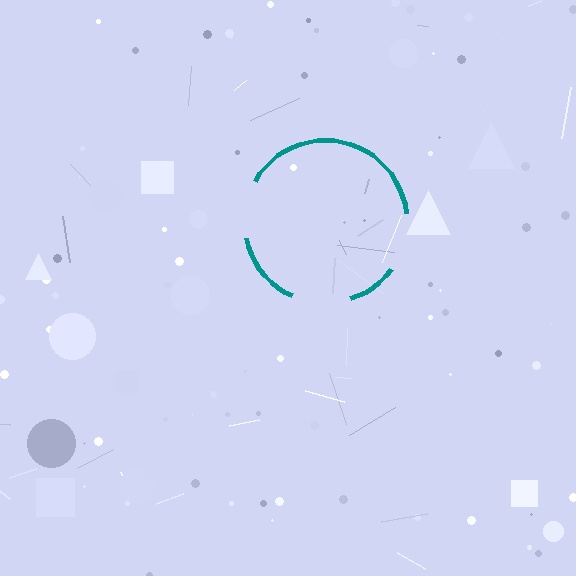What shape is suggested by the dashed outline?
The dashed outline suggests a circle.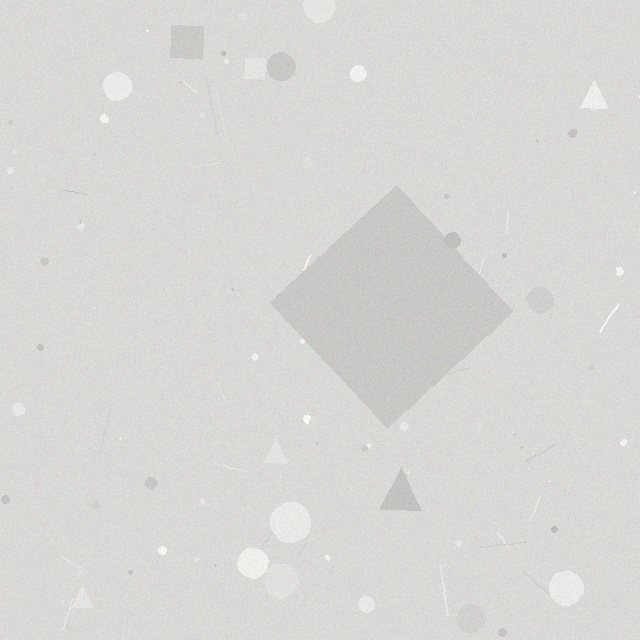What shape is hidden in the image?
A diamond is hidden in the image.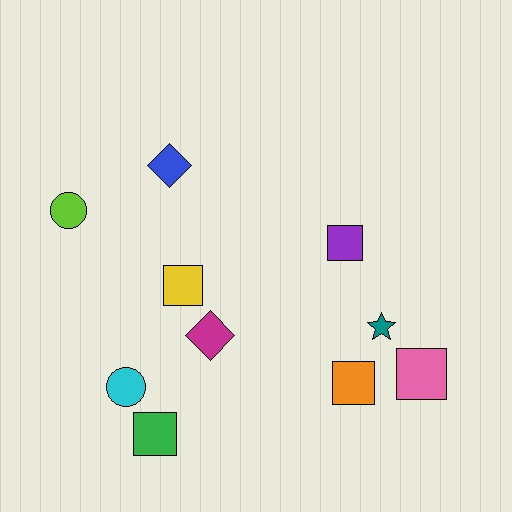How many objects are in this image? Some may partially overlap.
There are 10 objects.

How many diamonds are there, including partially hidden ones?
There are 2 diamonds.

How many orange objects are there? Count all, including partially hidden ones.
There is 1 orange object.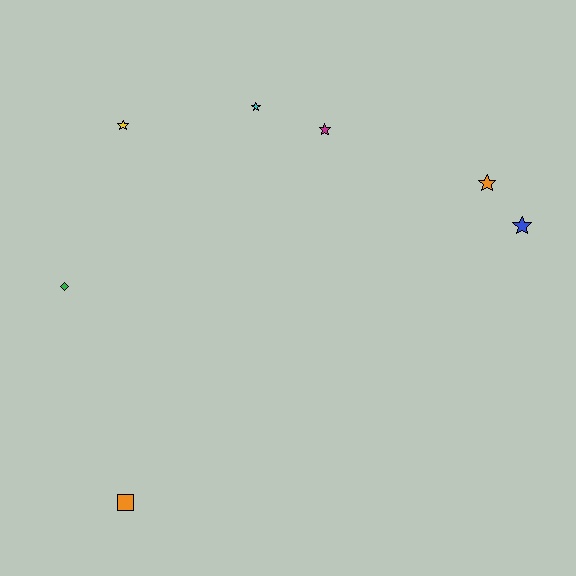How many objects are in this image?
There are 7 objects.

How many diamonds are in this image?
There is 1 diamond.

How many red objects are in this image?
There are no red objects.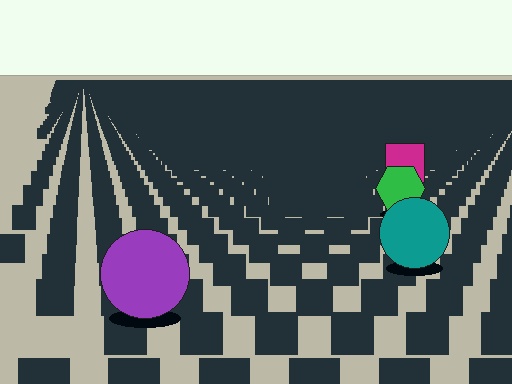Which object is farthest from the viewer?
The magenta square is farthest from the viewer. It appears smaller and the ground texture around it is denser.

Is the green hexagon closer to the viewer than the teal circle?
No. The teal circle is closer — you can tell from the texture gradient: the ground texture is coarser near it.